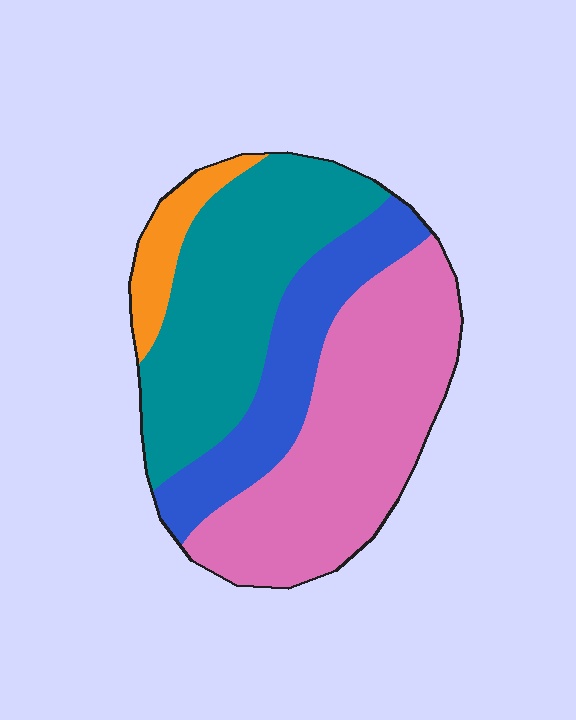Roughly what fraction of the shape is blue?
Blue takes up about one fifth (1/5) of the shape.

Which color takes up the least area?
Orange, at roughly 5%.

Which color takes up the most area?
Pink, at roughly 40%.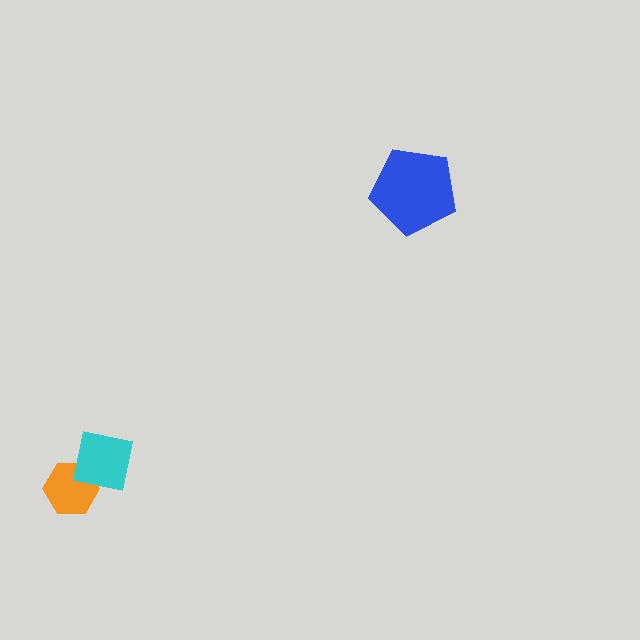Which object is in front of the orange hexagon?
The cyan square is in front of the orange hexagon.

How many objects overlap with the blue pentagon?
0 objects overlap with the blue pentagon.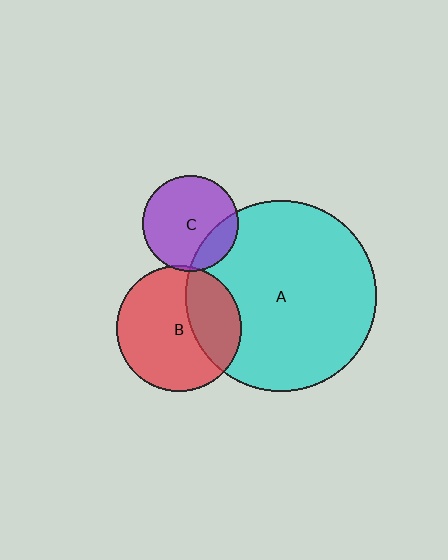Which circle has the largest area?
Circle A (cyan).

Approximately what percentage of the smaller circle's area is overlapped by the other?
Approximately 30%.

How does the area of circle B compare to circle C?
Approximately 1.7 times.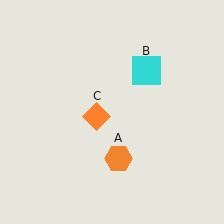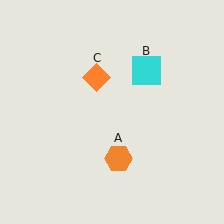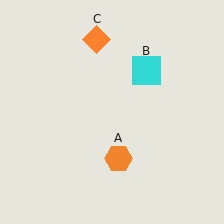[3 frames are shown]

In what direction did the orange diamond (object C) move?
The orange diamond (object C) moved up.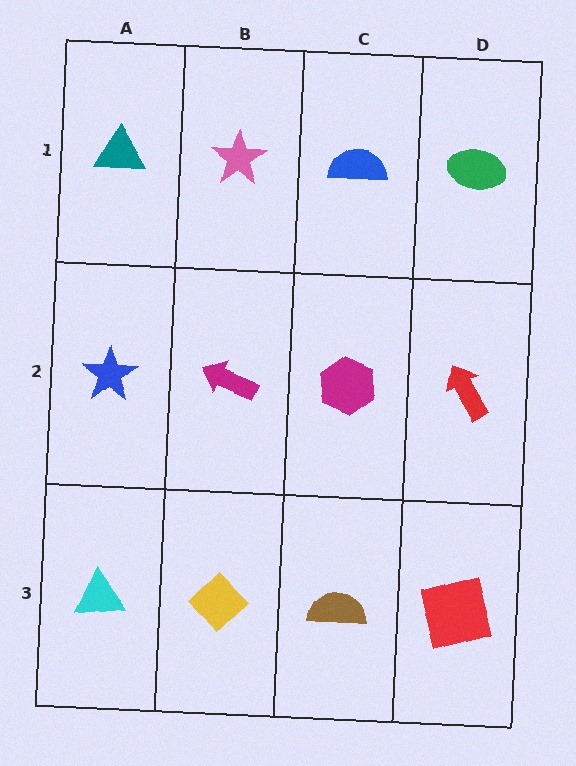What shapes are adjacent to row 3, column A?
A blue star (row 2, column A), a yellow diamond (row 3, column B).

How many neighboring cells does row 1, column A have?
2.